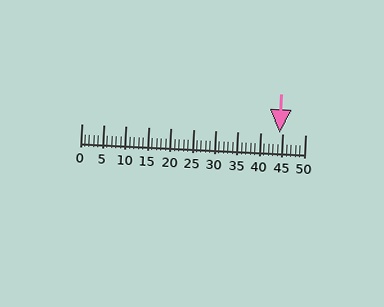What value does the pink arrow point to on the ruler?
The pink arrow points to approximately 44.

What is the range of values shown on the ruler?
The ruler shows values from 0 to 50.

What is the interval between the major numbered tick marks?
The major tick marks are spaced 5 units apart.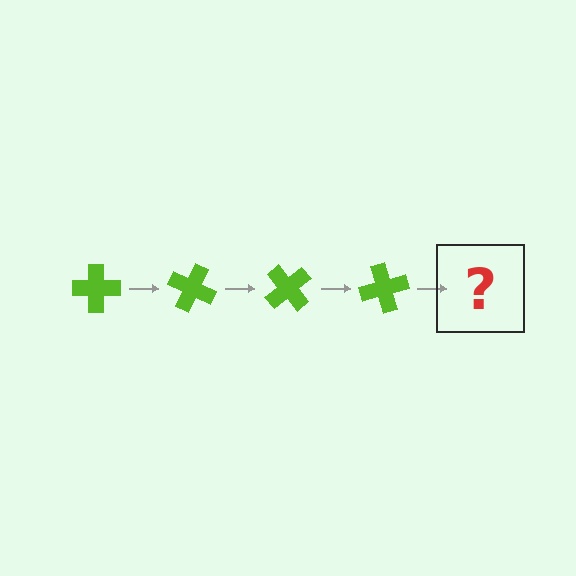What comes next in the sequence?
The next element should be a lime cross rotated 100 degrees.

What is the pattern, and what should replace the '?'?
The pattern is that the cross rotates 25 degrees each step. The '?' should be a lime cross rotated 100 degrees.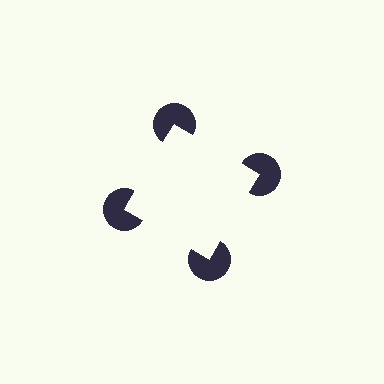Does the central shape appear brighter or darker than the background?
It typically appears slightly brighter than the background, even though no actual brightness change is drawn.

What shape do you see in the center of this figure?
An illusory square — its edges are inferred from the aligned wedge cuts in the pac-man discs, not physically drawn.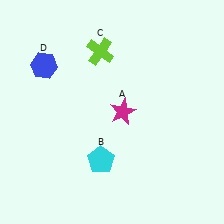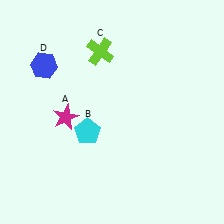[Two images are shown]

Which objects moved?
The objects that moved are: the magenta star (A), the cyan pentagon (B).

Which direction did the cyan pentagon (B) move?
The cyan pentagon (B) moved up.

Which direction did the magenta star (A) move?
The magenta star (A) moved left.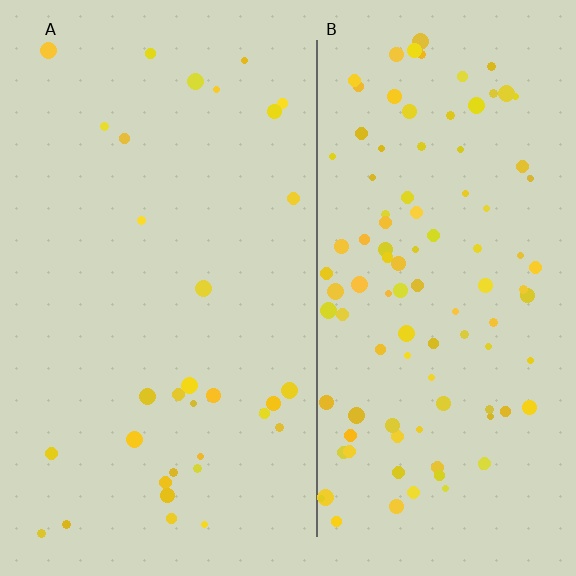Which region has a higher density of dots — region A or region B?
B (the right).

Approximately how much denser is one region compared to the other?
Approximately 3.2× — region B over region A.